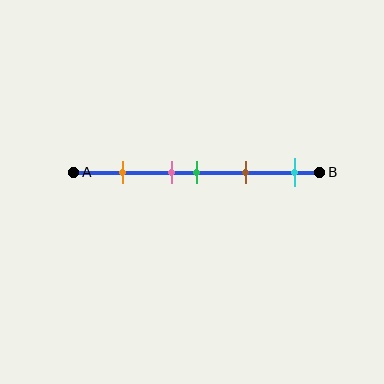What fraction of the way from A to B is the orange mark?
The orange mark is approximately 20% (0.2) of the way from A to B.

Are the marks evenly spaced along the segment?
No, the marks are not evenly spaced.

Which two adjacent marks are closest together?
The pink and green marks are the closest adjacent pair.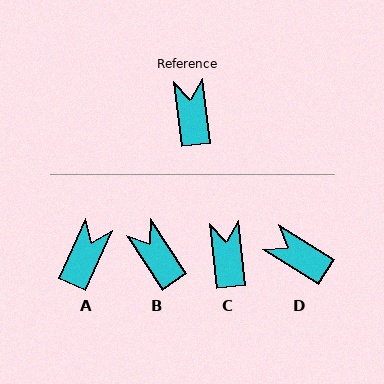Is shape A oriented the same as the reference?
No, it is off by about 31 degrees.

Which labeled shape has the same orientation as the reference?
C.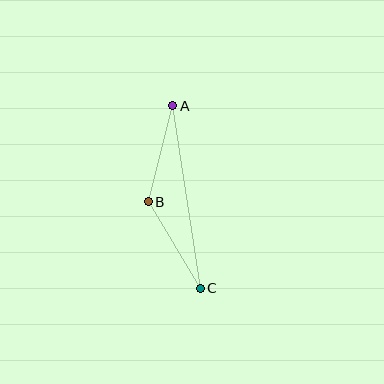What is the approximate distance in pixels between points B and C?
The distance between B and C is approximately 101 pixels.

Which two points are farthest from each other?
Points A and C are farthest from each other.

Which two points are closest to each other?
Points A and B are closest to each other.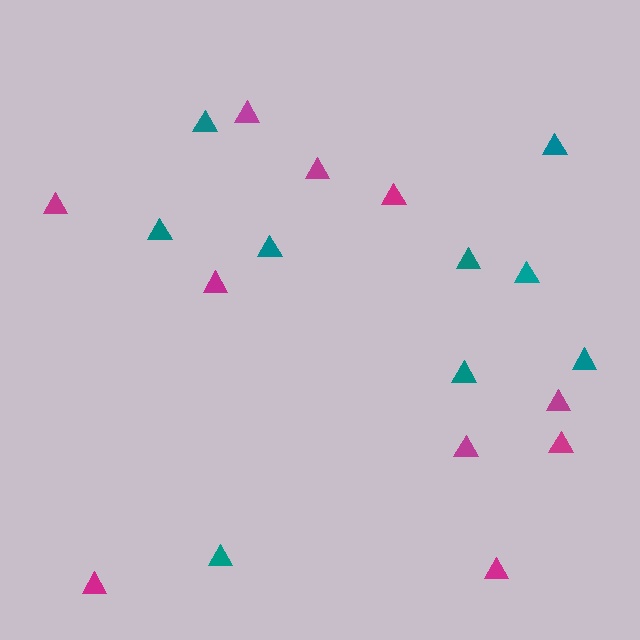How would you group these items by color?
There are 2 groups: one group of teal triangles (9) and one group of magenta triangles (10).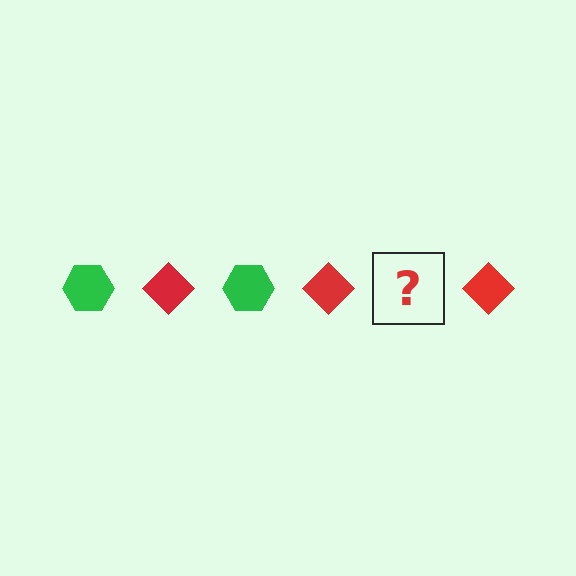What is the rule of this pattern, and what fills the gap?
The rule is that the pattern alternates between green hexagon and red diamond. The gap should be filled with a green hexagon.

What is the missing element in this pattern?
The missing element is a green hexagon.